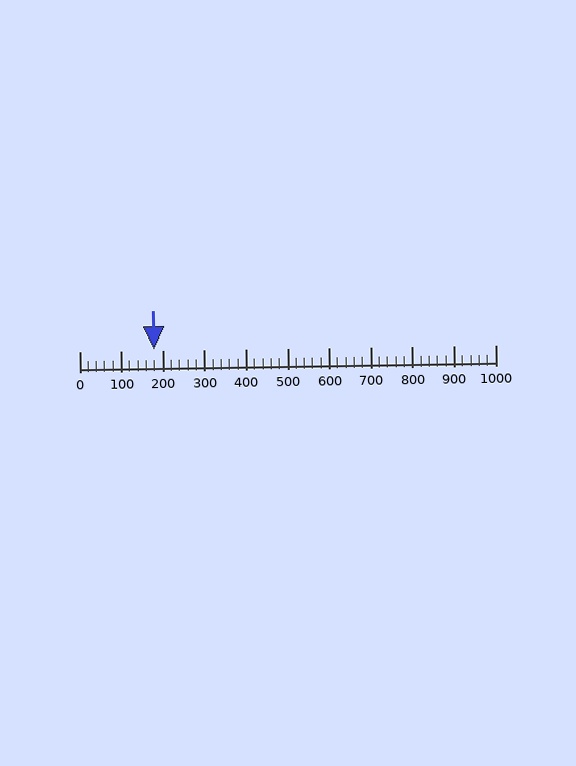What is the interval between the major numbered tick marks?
The major tick marks are spaced 100 units apart.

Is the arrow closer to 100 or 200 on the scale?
The arrow is closer to 200.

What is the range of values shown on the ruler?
The ruler shows values from 0 to 1000.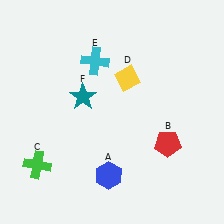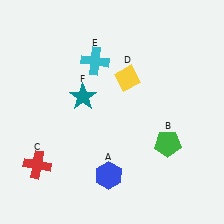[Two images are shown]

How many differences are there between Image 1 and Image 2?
There are 2 differences between the two images.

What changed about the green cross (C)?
In Image 1, C is green. In Image 2, it changed to red.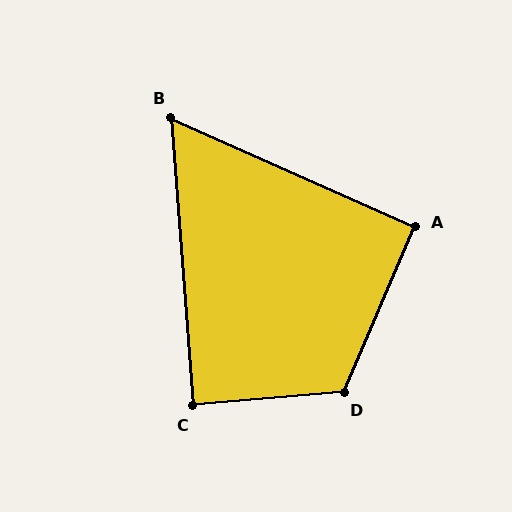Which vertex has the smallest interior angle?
B, at approximately 62 degrees.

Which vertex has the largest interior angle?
D, at approximately 118 degrees.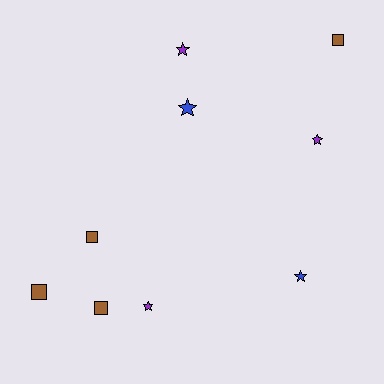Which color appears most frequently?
Brown, with 4 objects.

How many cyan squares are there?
There are no cyan squares.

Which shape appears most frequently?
Star, with 5 objects.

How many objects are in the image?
There are 9 objects.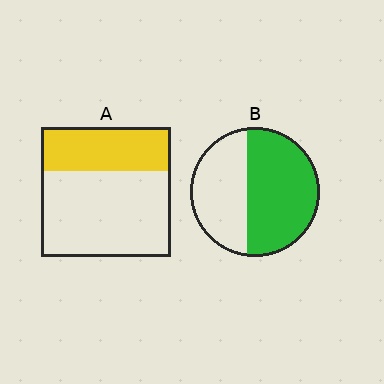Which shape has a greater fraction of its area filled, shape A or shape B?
Shape B.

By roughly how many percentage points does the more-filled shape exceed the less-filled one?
By roughly 25 percentage points (B over A).